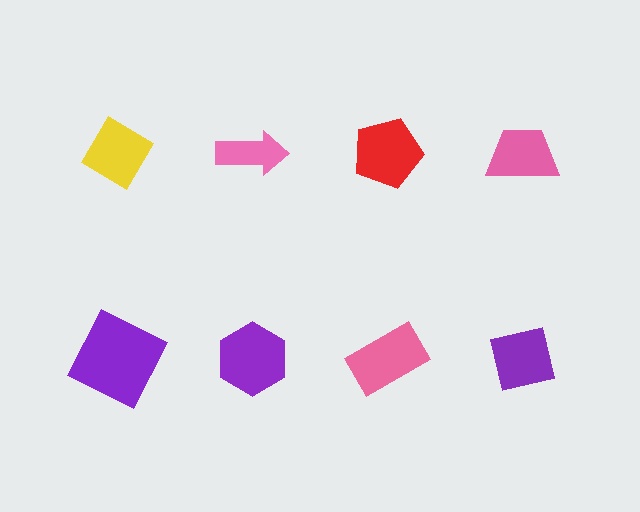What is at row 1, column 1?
A yellow diamond.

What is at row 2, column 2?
A purple hexagon.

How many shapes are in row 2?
4 shapes.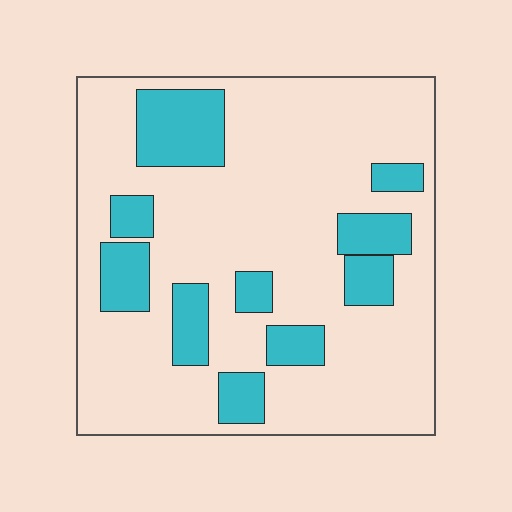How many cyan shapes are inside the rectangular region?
10.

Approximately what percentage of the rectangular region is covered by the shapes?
Approximately 20%.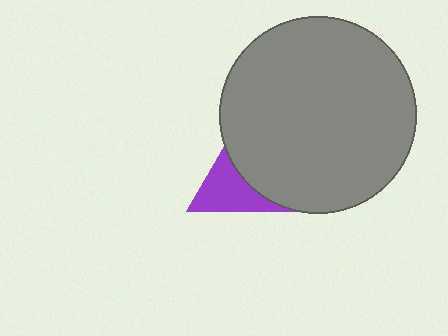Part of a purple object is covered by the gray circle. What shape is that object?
It is a triangle.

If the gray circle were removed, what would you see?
You would see the complete purple triangle.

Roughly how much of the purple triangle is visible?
About half of it is visible (roughly 48%).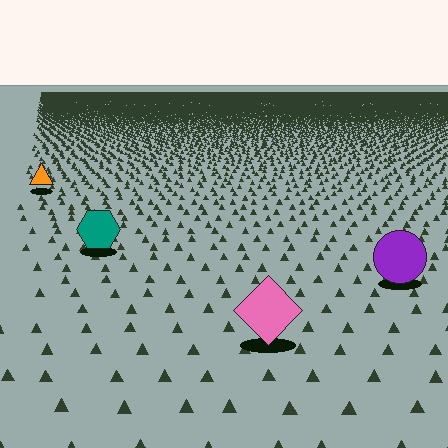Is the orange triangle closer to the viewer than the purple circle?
No. The purple circle is closer — you can tell from the texture gradient: the ground texture is coarser near it.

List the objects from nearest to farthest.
From nearest to farthest: the pink diamond, the purple circle, the teal hexagon, the orange triangle.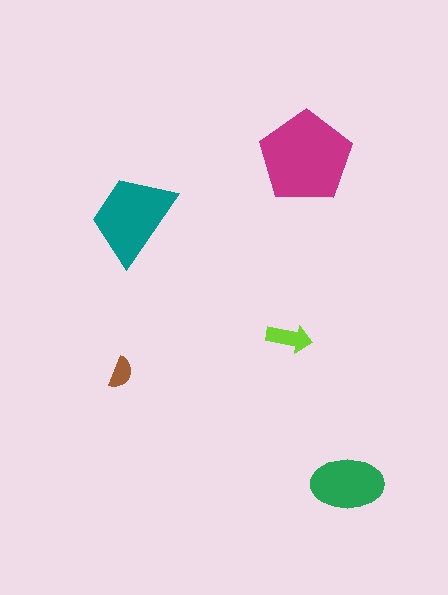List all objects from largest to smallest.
The magenta pentagon, the teal trapezoid, the green ellipse, the lime arrow, the brown semicircle.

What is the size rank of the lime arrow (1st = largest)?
4th.